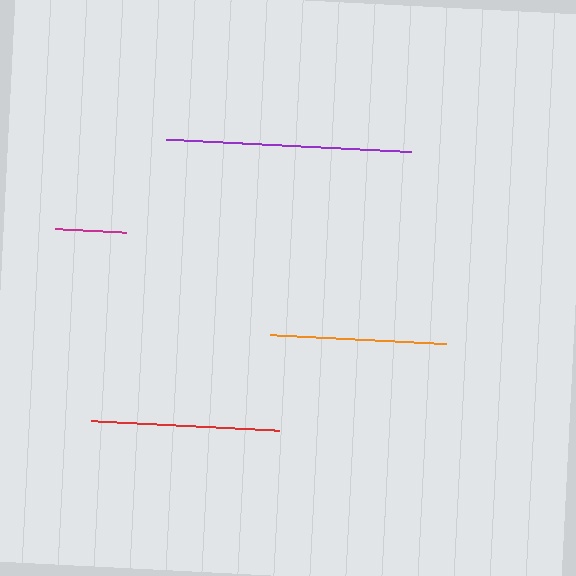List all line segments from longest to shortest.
From longest to shortest: purple, red, orange, magenta.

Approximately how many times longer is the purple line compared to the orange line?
The purple line is approximately 1.4 times the length of the orange line.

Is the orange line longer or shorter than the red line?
The red line is longer than the orange line.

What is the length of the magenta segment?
The magenta segment is approximately 71 pixels long.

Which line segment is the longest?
The purple line is the longest at approximately 245 pixels.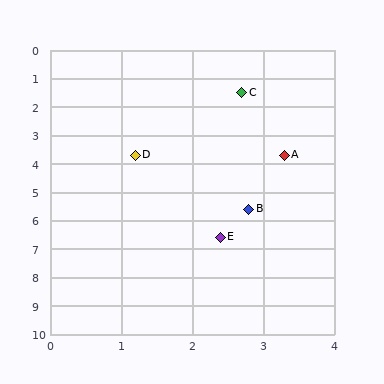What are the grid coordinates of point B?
Point B is at approximately (2.8, 5.6).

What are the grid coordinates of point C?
Point C is at approximately (2.7, 1.5).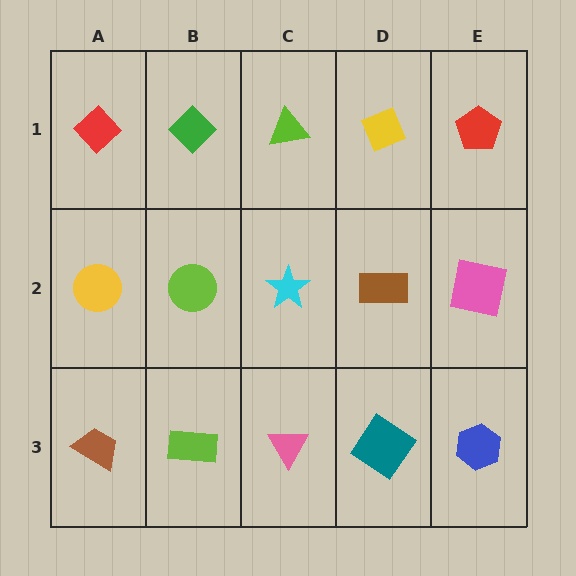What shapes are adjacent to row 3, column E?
A pink square (row 2, column E), a teal diamond (row 3, column D).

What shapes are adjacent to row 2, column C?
A lime triangle (row 1, column C), a pink triangle (row 3, column C), a lime circle (row 2, column B), a brown rectangle (row 2, column D).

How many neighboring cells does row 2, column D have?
4.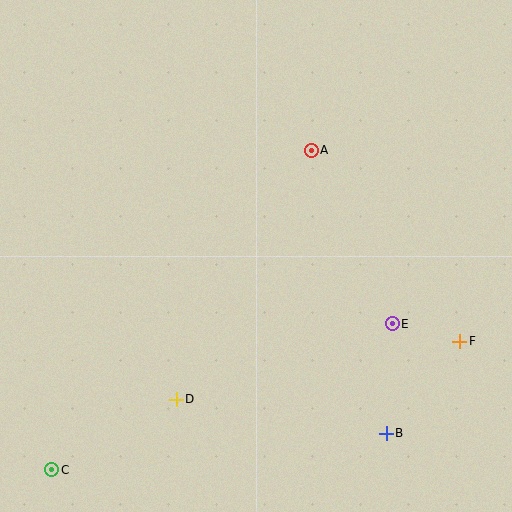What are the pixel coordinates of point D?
Point D is at (176, 399).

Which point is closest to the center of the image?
Point A at (311, 150) is closest to the center.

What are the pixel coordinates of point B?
Point B is at (386, 433).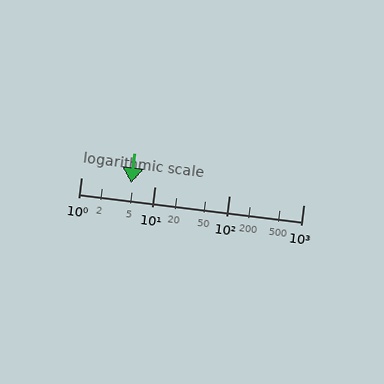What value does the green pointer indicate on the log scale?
The pointer indicates approximately 4.8.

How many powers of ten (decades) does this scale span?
The scale spans 3 decades, from 1 to 1000.